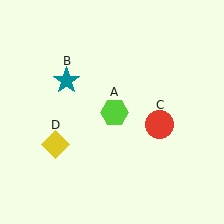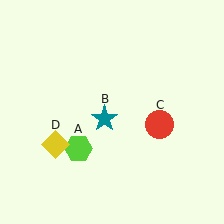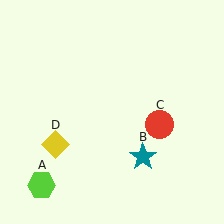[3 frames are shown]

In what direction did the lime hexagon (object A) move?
The lime hexagon (object A) moved down and to the left.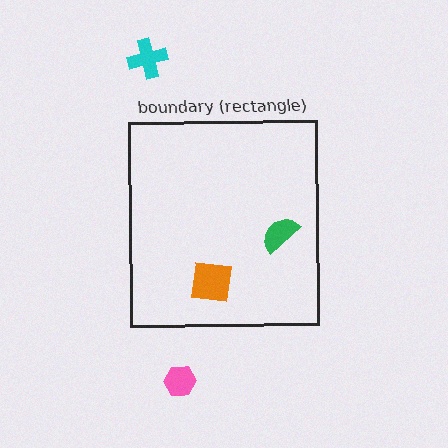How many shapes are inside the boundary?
2 inside, 2 outside.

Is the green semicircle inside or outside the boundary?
Inside.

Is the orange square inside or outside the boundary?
Inside.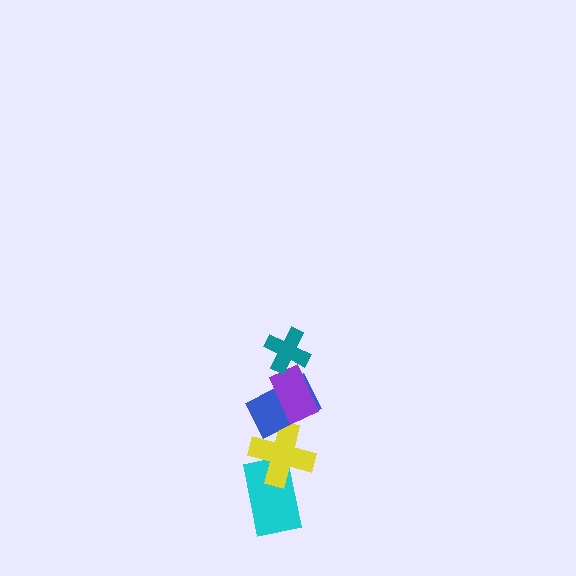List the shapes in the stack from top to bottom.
From top to bottom: the teal cross, the purple rectangle, the blue rectangle, the yellow cross, the cyan rectangle.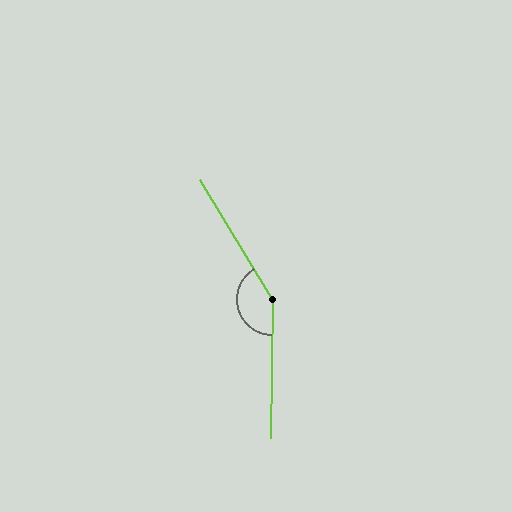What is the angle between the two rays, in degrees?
Approximately 148 degrees.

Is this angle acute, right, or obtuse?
It is obtuse.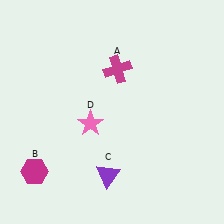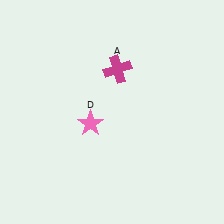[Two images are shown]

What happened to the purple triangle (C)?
The purple triangle (C) was removed in Image 2. It was in the bottom-left area of Image 1.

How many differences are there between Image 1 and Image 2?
There are 2 differences between the two images.